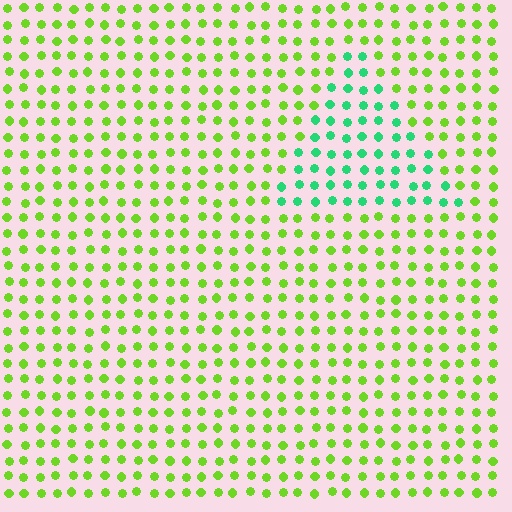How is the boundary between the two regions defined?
The boundary is defined purely by a slight shift in hue (about 52 degrees). Spacing, size, and orientation are identical on both sides.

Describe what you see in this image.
The image is filled with small lime elements in a uniform arrangement. A triangle-shaped region is visible where the elements are tinted to a slightly different hue, forming a subtle color boundary.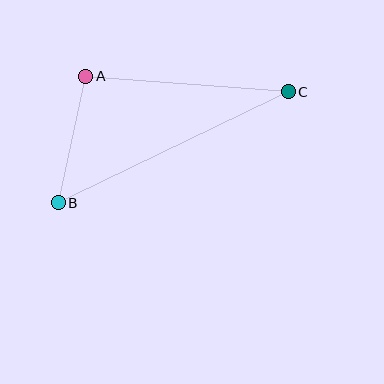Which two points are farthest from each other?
Points B and C are farthest from each other.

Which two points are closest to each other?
Points A and B are closest to each other.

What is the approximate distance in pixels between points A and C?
The distance between A and C is approximately 203 pixels.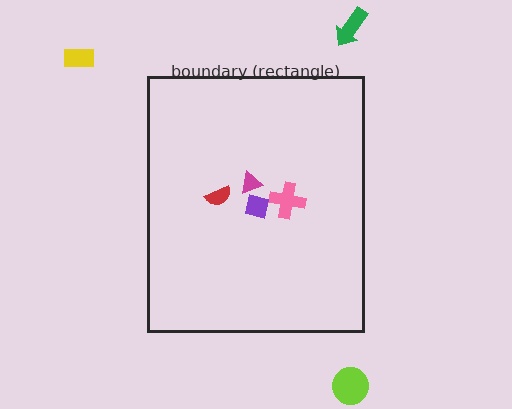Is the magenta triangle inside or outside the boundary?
Inside.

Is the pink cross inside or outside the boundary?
Inside.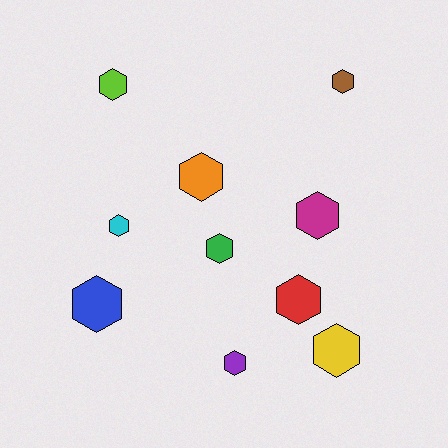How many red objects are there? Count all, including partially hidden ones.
There is 1 red object.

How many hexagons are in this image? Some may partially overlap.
There are 10 hexagons.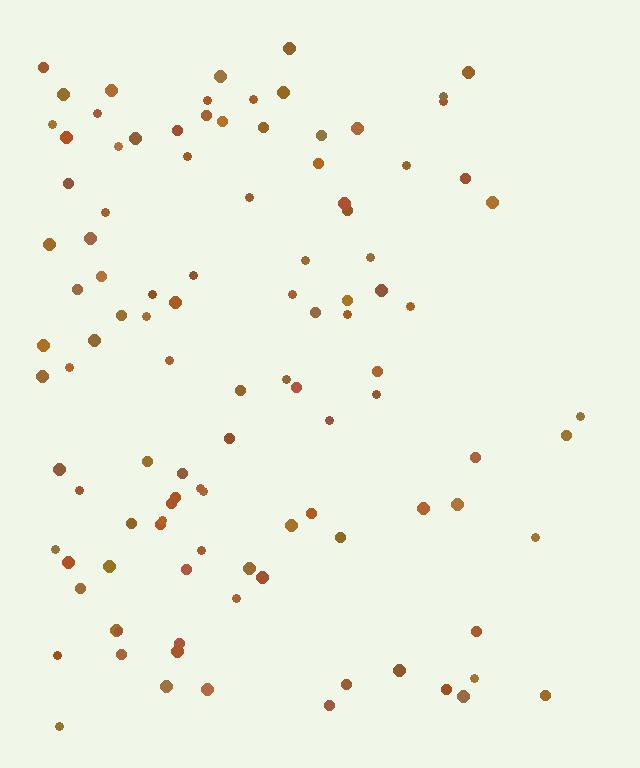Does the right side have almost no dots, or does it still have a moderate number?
Still a moderate number, just noticeably fewer than the left.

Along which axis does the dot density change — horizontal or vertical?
Horizontal.